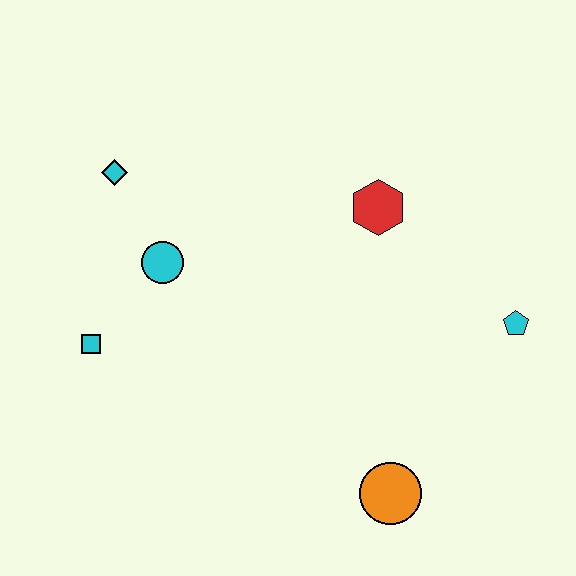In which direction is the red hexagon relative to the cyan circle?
The red hexagon is to the right of the cyan circle.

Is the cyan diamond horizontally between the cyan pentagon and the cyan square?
Yes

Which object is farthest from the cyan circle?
The cyan pentagon is farthest from the cyan circle.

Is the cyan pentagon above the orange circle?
Yes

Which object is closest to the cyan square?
The cyan circle is closest to the cyan square.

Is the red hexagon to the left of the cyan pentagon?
Yes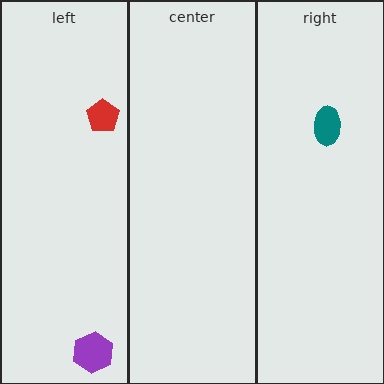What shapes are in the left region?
The red pentagon, the purple hexagon.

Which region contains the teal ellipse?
The right region.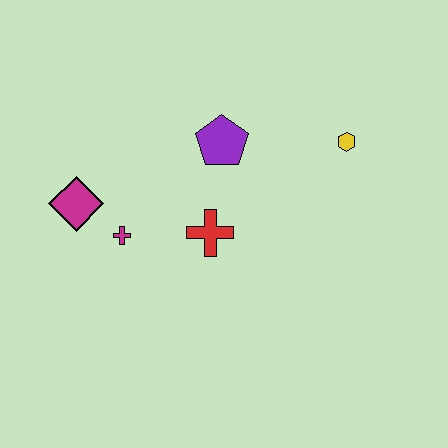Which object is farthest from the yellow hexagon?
The magenta diamond is farthest from the yellow hexagon.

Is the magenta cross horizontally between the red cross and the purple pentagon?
No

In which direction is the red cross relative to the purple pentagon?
The red cross is below the purple pentagon.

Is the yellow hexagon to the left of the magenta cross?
No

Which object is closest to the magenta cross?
The magenta diamond is closest to the magenta cross.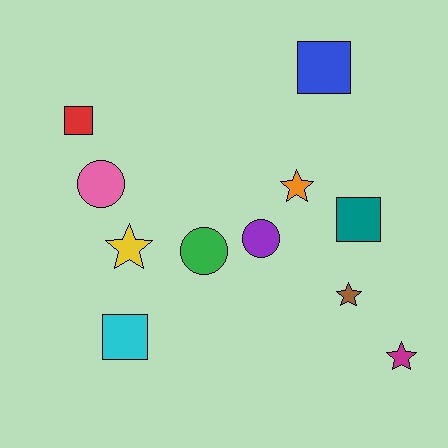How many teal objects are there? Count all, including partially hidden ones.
There is 1 teal object.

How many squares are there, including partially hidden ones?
There are 4 squares.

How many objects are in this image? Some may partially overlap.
There are 11 objects.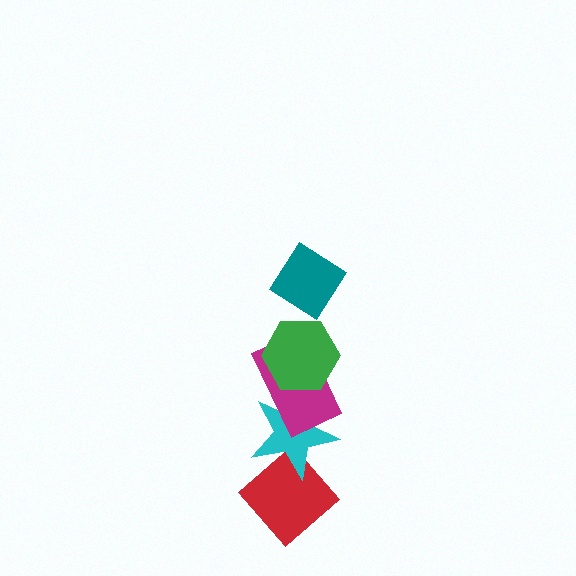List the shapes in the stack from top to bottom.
From top to bottom: the teal diamond, the green hexagon, the magenta rectangle, the cyan star, the red diamond.